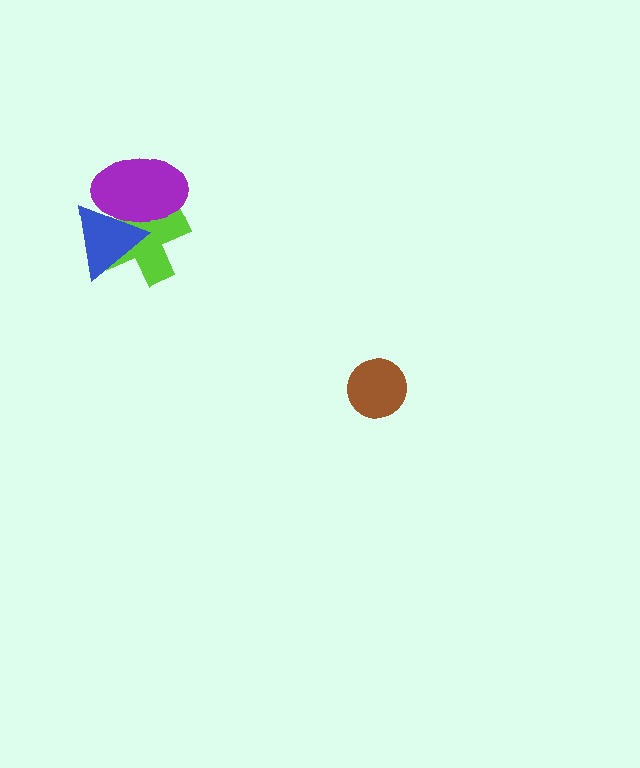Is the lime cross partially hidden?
Yes, it is partially covered by another shape.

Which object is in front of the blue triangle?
The purple ellipse is in front of the blue triangle.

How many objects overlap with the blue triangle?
2 objects overlap with the blue triangle.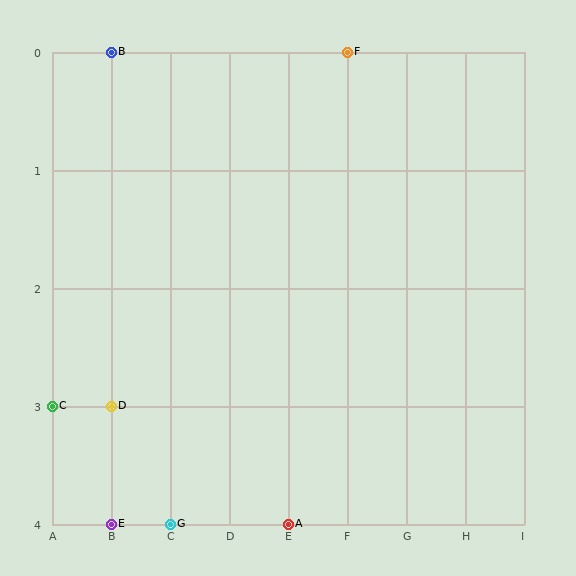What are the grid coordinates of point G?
Point G is at grid coordinates (C, 4).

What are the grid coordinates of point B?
Point B is at grid coordinates (B, 0).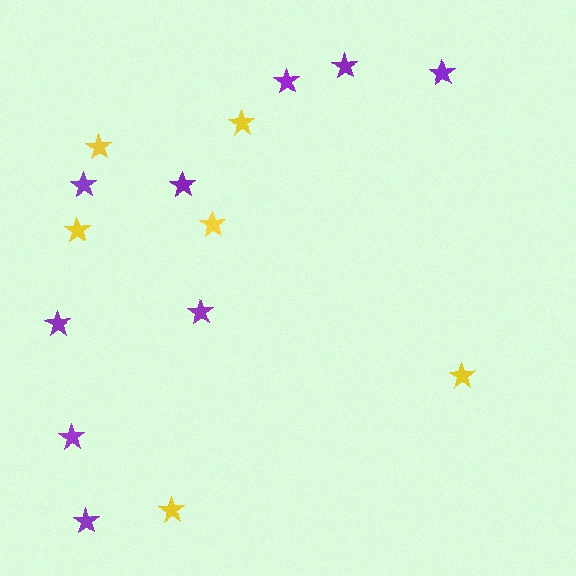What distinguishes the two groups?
There are 2 groups: one group of yellow stars (6) and one group of purple stars (9).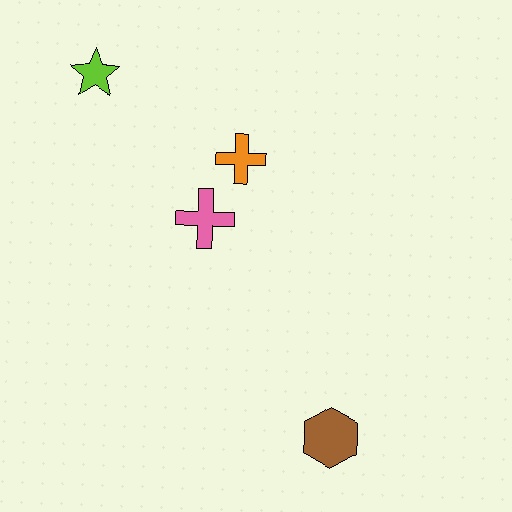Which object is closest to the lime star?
The orange cross is closest to the lime star.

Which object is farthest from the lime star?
The brown hexagon is farthest from the lime star.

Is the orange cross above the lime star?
No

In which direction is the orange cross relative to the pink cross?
The orange cross is above the pink cross.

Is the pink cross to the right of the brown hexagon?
No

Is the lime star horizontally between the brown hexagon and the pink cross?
No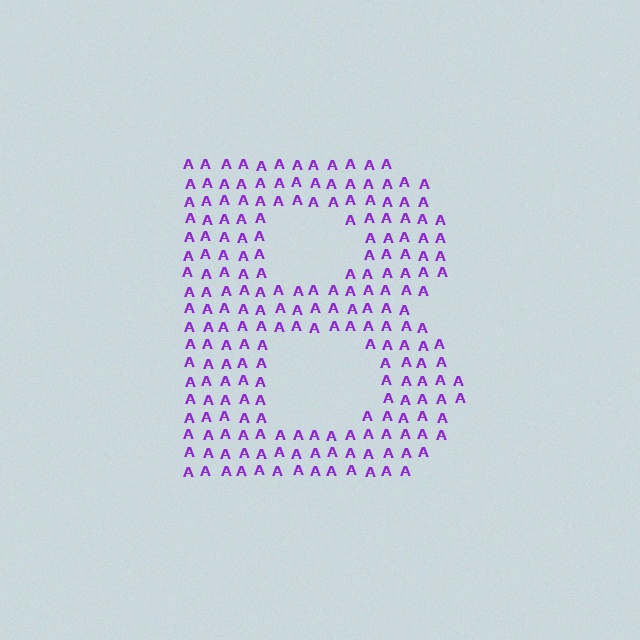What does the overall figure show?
The overall figure shows the letter B.